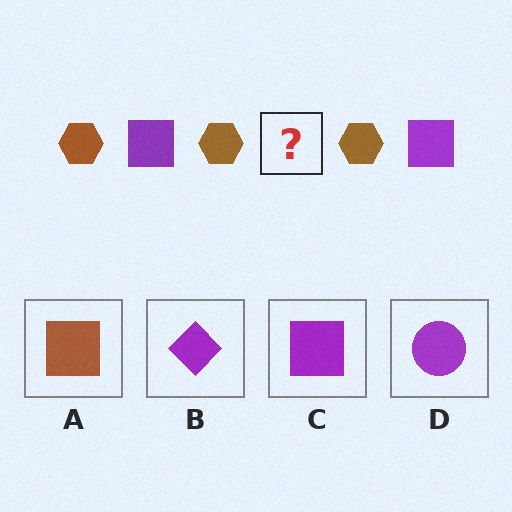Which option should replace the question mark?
Option C.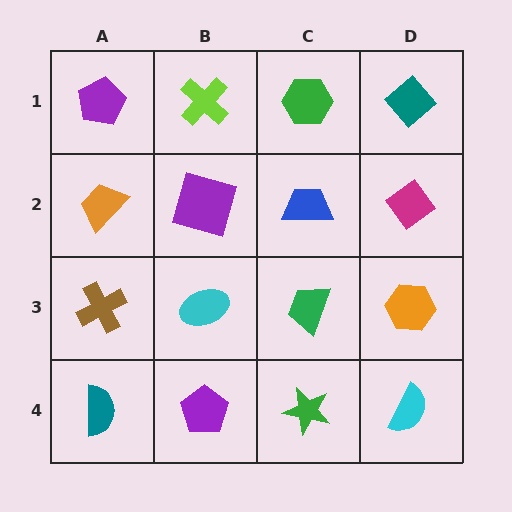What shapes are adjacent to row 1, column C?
A blue trapezoid (row 2, column C), a lime cross (row 1, column B), a teal diamond (row 1, column D).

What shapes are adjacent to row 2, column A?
A purple pentagon (row 1, column A), a brown cross (row 3, column A), a purple square (row 2, column B).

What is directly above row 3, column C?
A blue trapezoid.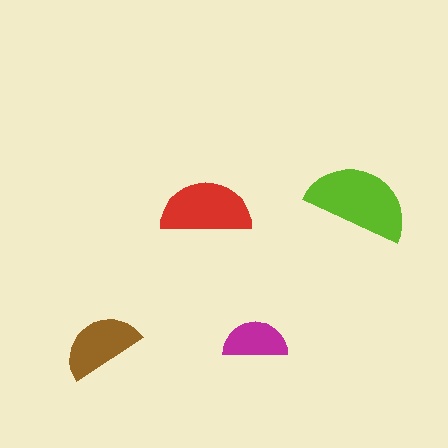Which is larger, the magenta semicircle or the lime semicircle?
The lime one.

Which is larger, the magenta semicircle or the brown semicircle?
The brown one.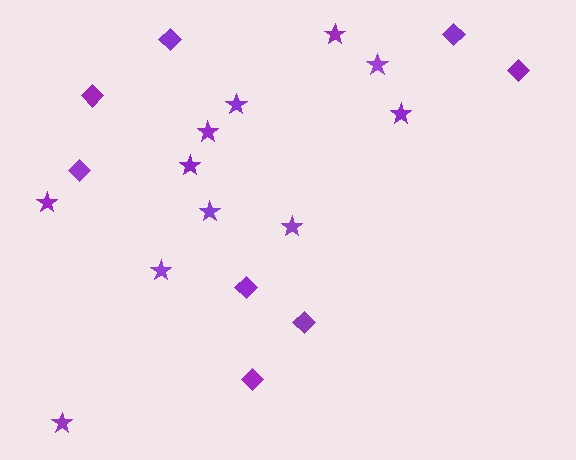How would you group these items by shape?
There are 2 groups: one group of stars (11) and one group of diamonds (8).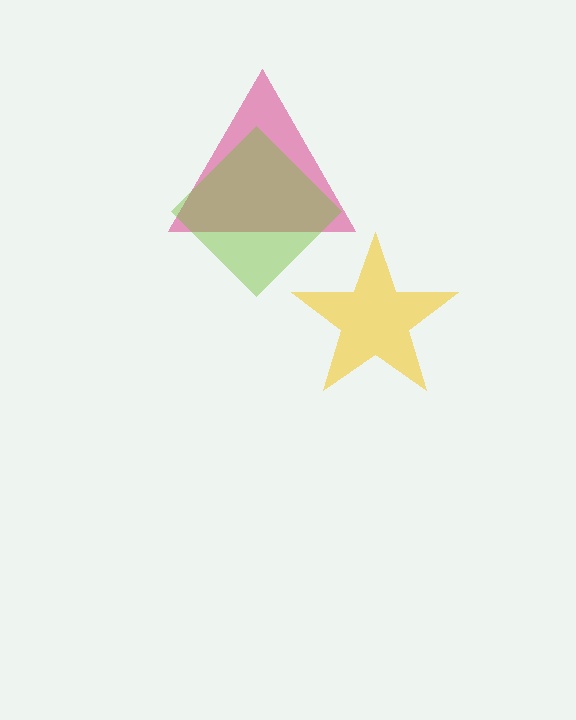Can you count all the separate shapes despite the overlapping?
Yes, there are 3 separate shapes.